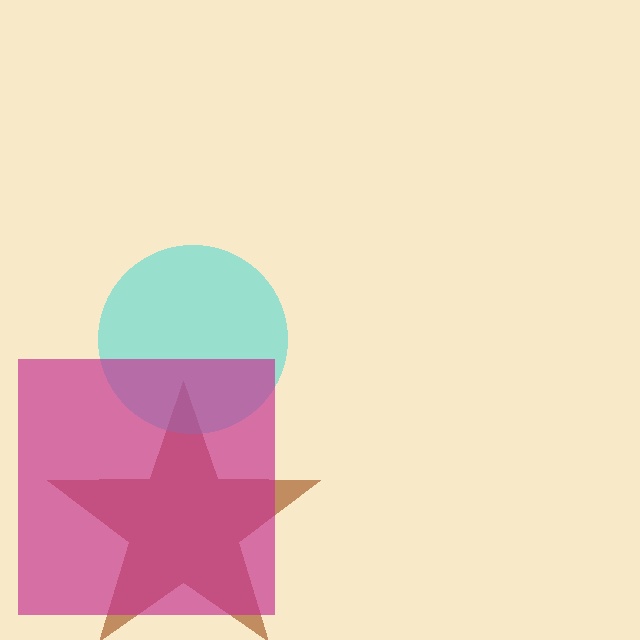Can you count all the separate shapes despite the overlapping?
Yes, there are 3 separate shapes.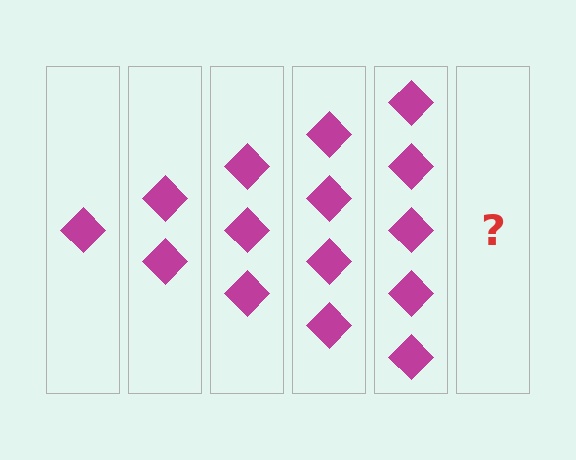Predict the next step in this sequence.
The next step is 6 diamonds.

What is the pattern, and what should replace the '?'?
The pattern is that each step adds one more diamond. The '?' should be 6 diamonds.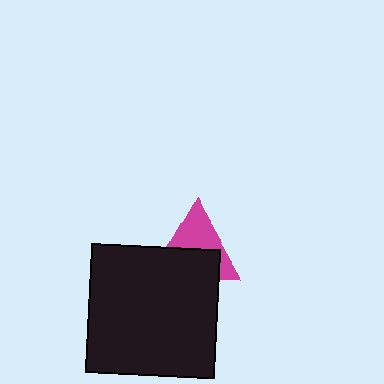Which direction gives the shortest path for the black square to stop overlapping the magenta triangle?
Moving down gives the shortest separation.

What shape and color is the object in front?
The object in front is a black square.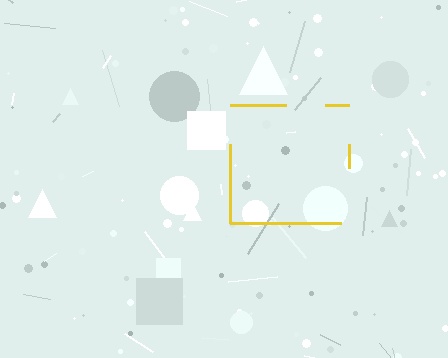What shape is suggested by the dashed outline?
The dashed outline suggests a square.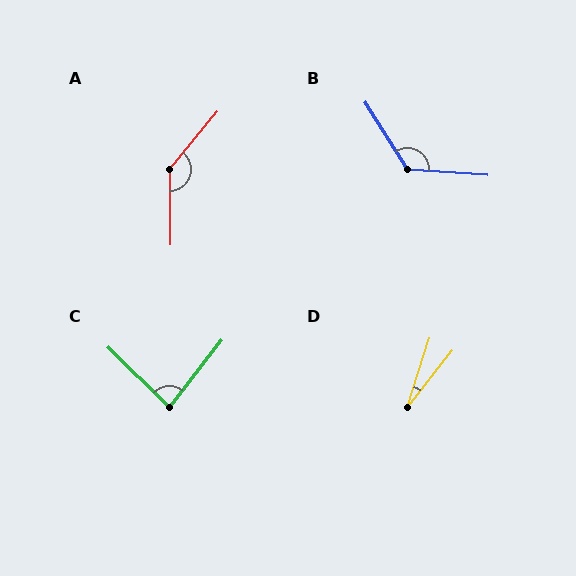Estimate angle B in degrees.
Approximately 126 degrees.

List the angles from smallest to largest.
D (20°), C (83°), B (126°), A (140°).